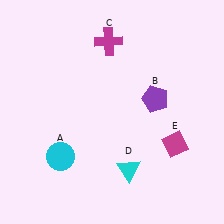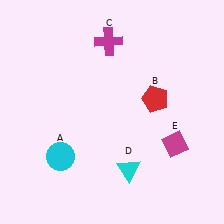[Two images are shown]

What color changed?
The pentagon (B) changed from purple in Image 1 to red in Image 2.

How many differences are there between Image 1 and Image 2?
There is 1 difference between the two images.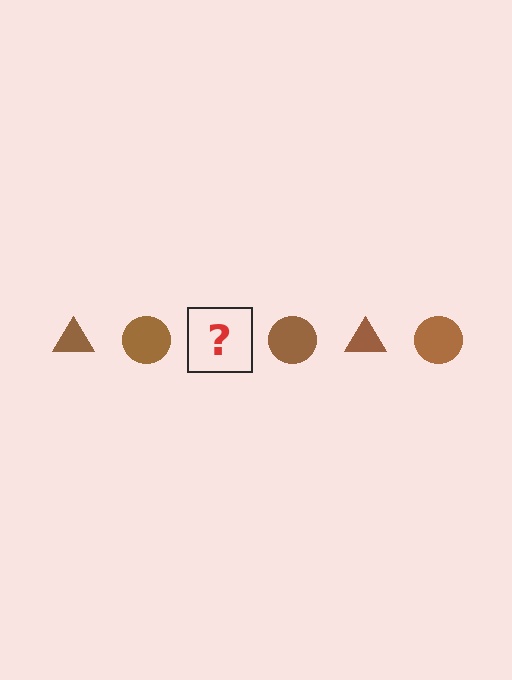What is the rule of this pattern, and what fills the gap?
The rule is that the pattern cycles through triangle, circle shapes in brown. The gap should be filled with a brown triangle.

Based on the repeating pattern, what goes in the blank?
The blank should be a brown triangle.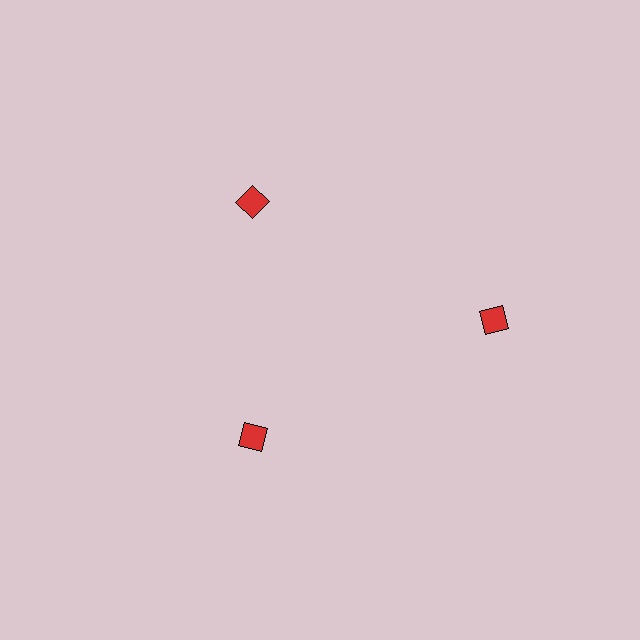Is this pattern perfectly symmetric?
No. The 3 red squares are arranged in a ring, but one element near the 3 o'clock position is pushed outward from the center, breaking the 3-fold rotational symmetry.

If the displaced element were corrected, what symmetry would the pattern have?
It would have 3-fold rotational symmetry — the pattern would map onto itself every 120 degrees.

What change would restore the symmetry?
The symmetry would be restored by moving it inward, back onto the ring so that all 3 squares sit at equal angles and equal distance from the center.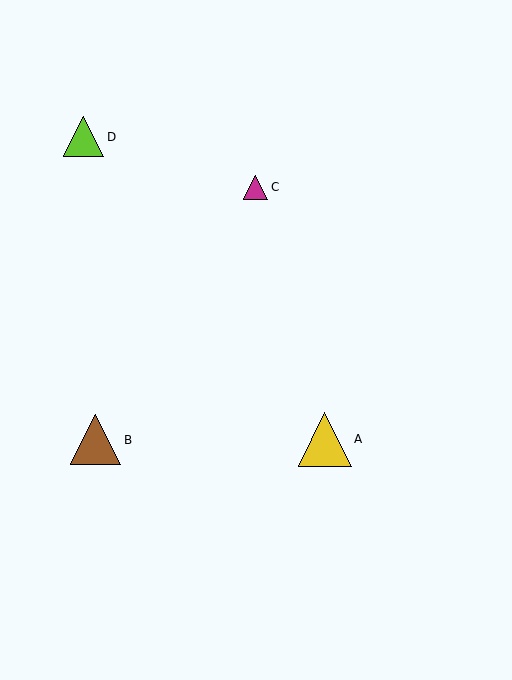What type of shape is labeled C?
Shape C is a magenta triangle.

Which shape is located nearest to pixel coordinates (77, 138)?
The lime triangle (labeled D) at (84, 137) is nearest to that location.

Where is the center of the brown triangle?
The center of the brown triangle is at (96, 440).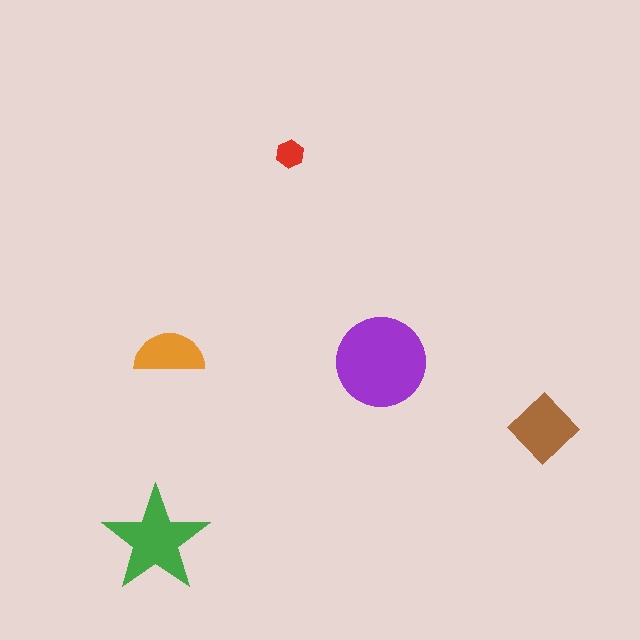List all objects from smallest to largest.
The red hexagon, the orange semicircle, the brown diamond, the green star, the purple circle.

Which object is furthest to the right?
The brown diamond is rightmost.